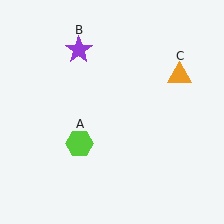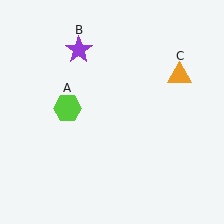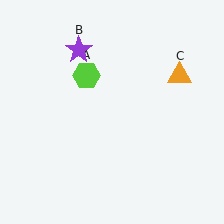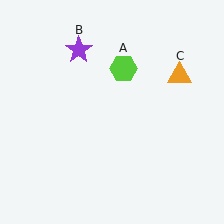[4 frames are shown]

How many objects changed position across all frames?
1 object changed position: lime hexagon (object A).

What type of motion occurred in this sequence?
The lime hexagon (object A) rotated clockwise around the center of the scene.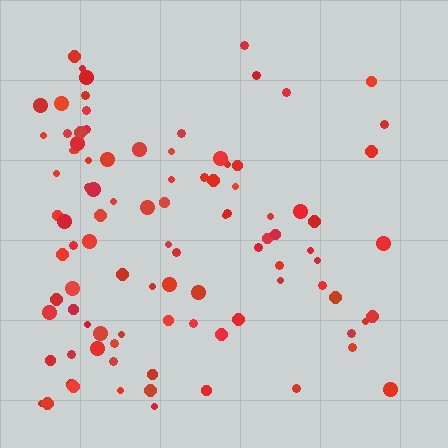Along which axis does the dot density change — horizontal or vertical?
Horizontal.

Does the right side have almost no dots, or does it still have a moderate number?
Still a moderate number, just noticeably fewer than the left.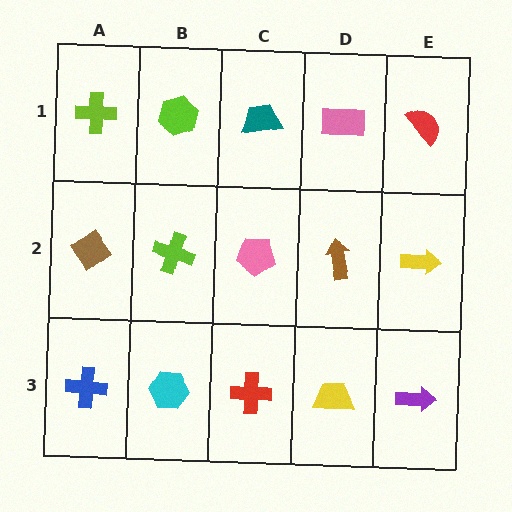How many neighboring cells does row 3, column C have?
3.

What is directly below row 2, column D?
A yellow trapezoid.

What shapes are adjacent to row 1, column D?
A brown arrow (row 2, column D), a teal trapezoid (row 1, column C), a red semicircle (row 1, column E).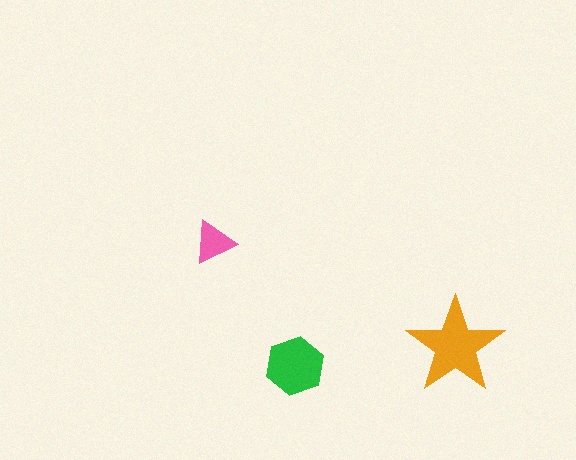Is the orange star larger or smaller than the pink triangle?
Larger.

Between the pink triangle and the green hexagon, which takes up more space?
The green hexagon.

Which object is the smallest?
The pink triangle.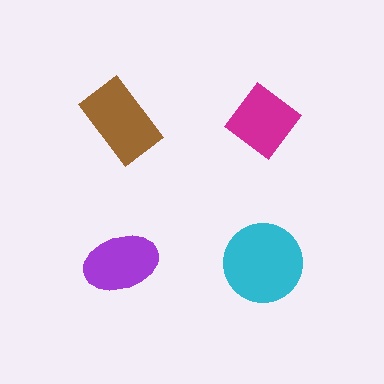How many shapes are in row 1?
2 shapes.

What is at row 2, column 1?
A purple ellipse.